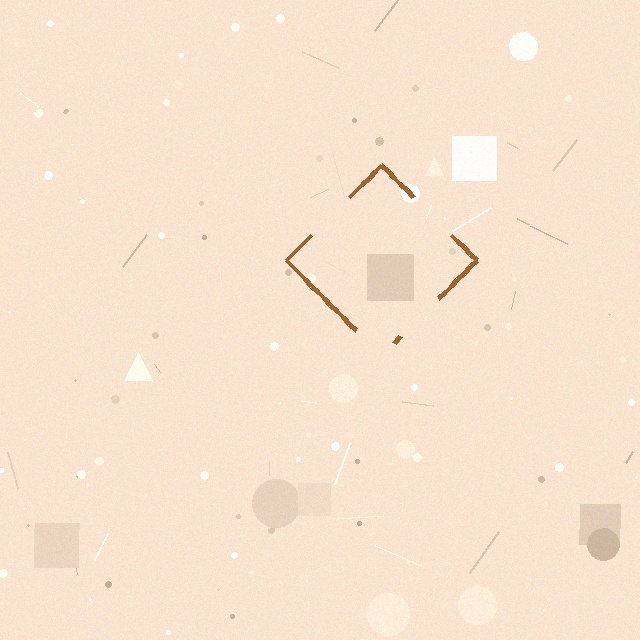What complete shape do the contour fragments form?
The contour fragments form a diamond.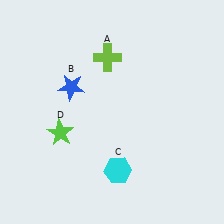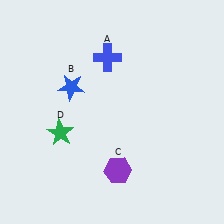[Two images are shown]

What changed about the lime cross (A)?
In Image 1, A is lime. In Image 2, it changed to blue.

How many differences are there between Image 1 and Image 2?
There are 3 differences between the two images.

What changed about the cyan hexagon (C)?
In Image 1, C is cyan. In Image 2, it changed to purple.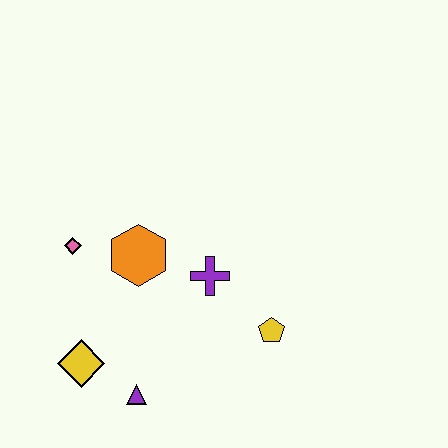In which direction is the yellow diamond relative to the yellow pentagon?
The yellow diamond is to the left of the yellow pentagon.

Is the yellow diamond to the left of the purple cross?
Yes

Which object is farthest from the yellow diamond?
The yellow pentagon is farthest from the yellow diamond.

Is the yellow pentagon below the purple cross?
Yes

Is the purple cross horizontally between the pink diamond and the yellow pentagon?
Yes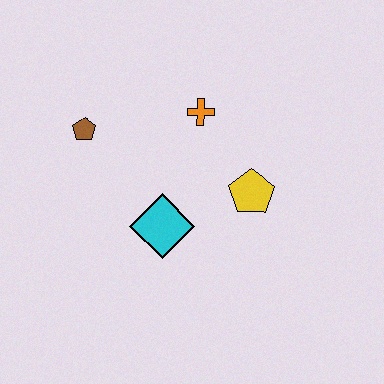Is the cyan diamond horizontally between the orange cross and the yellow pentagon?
No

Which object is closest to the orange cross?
The yellow pentagon is closest to the orange cross.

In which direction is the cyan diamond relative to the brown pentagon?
The cyan diamond is below the brown pentagon.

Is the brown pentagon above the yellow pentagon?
Yes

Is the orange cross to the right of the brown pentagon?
Yes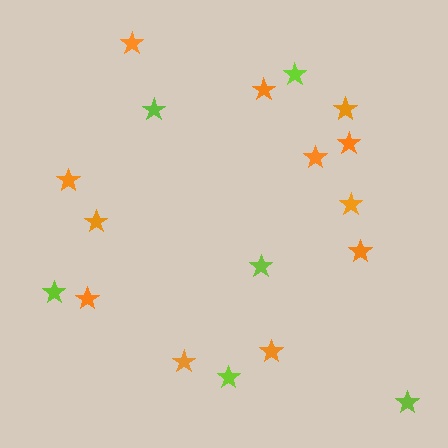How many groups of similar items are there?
There are 2 groups: one group of orange stars (12) and one group of lime stars (6).